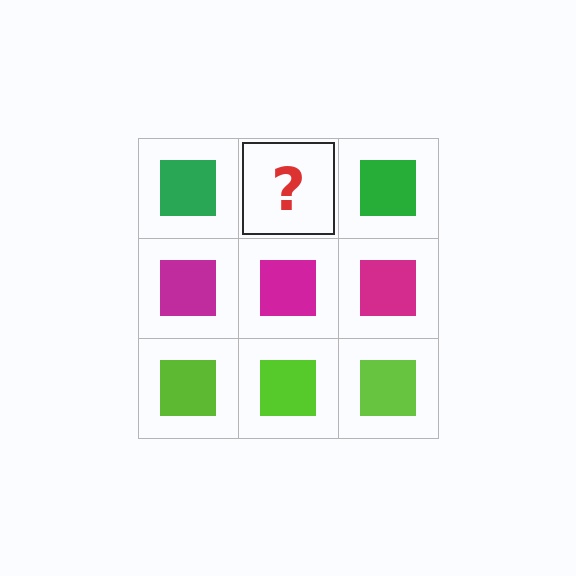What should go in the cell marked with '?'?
The missing cell should contain a green square.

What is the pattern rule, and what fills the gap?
The rule is that each row has a consistent color. The gap should be filled with a green square.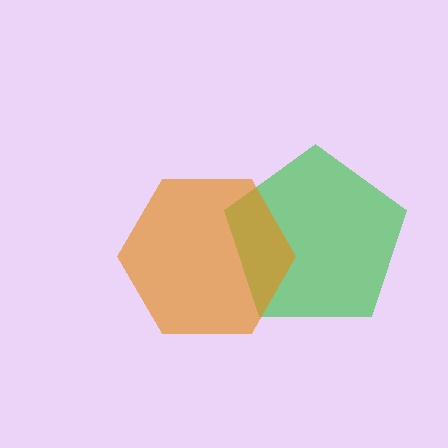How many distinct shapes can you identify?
There are 2 distinct shapes: a green pentagon, an orange hexagon.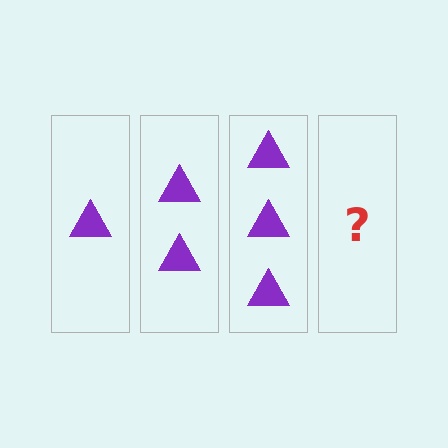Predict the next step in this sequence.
The next step is 4 triangles.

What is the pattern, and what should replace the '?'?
The pattern is that each step adds one more triangle. The '?' should be 4 triangles.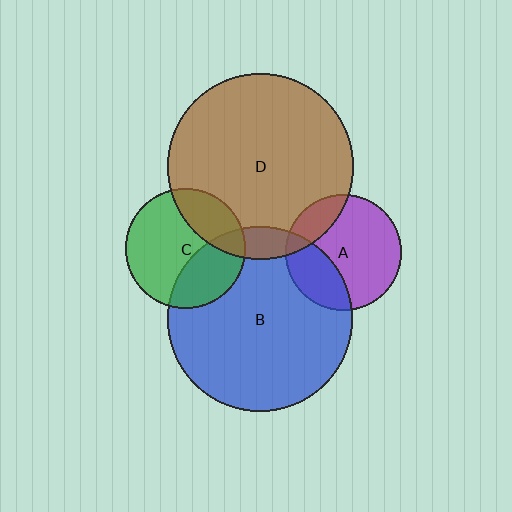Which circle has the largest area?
Circle D (brown).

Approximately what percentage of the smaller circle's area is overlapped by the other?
Approximately 25%.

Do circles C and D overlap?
Yes.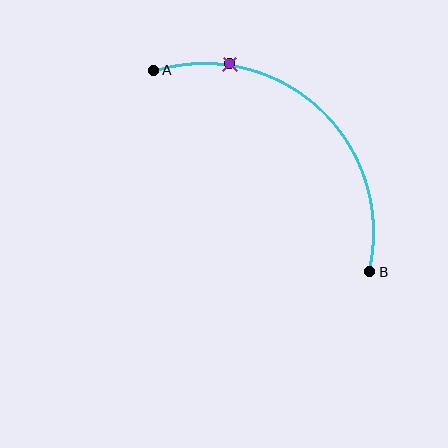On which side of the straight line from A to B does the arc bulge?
The arc bulges above and to the right of the straight line connecting A and B.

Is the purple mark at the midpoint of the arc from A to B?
No. The purple mark lies on the arc but is closer to endpoint A. The arc midpoint would be at the point on the curve equidistant along the arc from both A and B.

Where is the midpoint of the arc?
The arc midpoint is the point on the curve farthest from the straight line joining A and B. It sits above and to the right of that line.